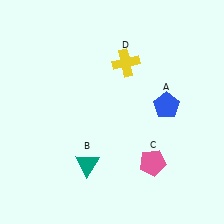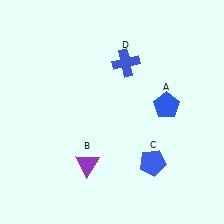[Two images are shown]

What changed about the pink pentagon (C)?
In Image 1, C is pink. In Image 2, it changed to blue.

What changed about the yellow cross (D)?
In Image 1, D is yellow. In Image 2, it changed to blue.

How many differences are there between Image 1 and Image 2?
There are 3 differences between the two images.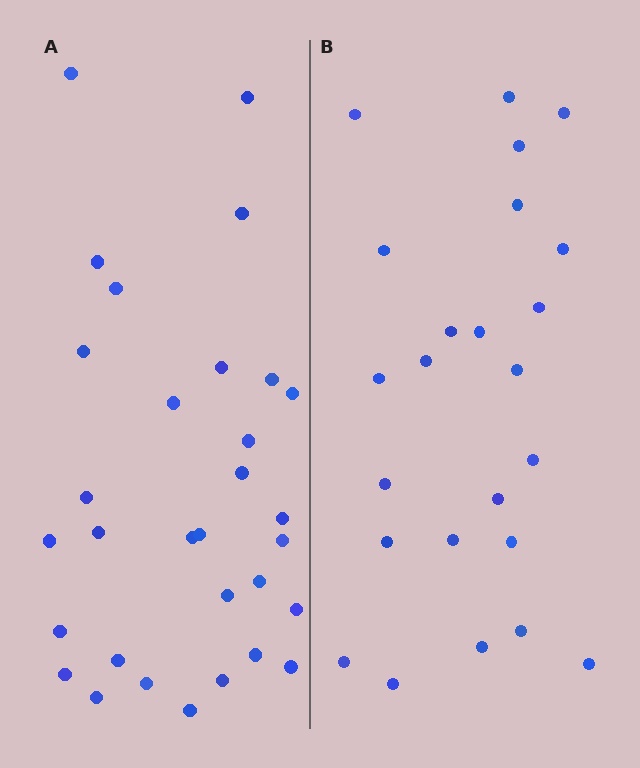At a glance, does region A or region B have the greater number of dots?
Region A (the left region) has more dots.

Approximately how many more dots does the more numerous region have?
Region A has roughly 8 or so more dots than region B.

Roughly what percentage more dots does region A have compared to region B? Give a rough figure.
About 30% more.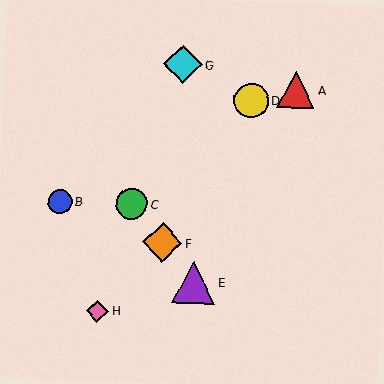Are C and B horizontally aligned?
Yes, both are at y≈204.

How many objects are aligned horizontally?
2 objects (B, C) are aligned horizontally.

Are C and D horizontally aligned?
No, C is at y≈204 and D is at y≈100.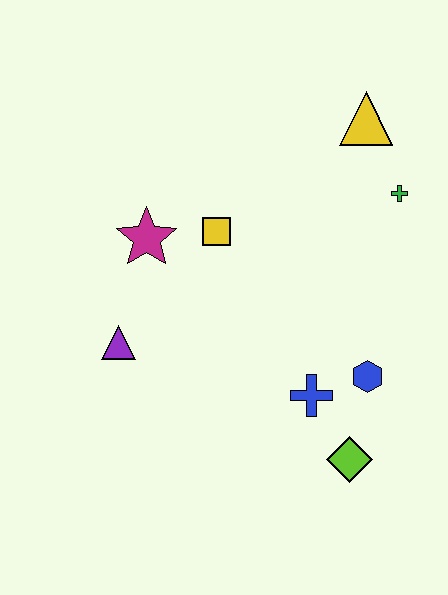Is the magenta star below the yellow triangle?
Yes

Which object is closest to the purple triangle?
The magenta star is closest to the purple triangle.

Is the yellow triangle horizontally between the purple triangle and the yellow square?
No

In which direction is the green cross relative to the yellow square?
The green cross is to the right of the yellow square.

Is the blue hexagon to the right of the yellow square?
Yes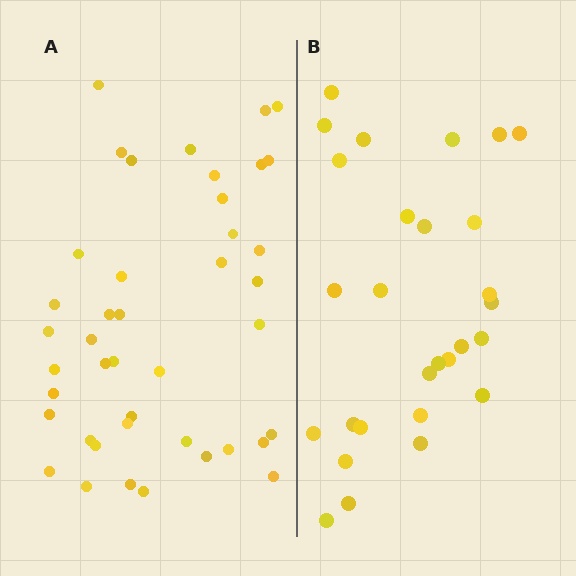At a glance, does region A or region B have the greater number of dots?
Region A (the left region) has more dots.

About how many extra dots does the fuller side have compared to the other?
Region A has approximately 15 more dots than region B.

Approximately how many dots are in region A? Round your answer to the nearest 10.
About 40 dots. (The exact count is 42, which rounds to 40.)